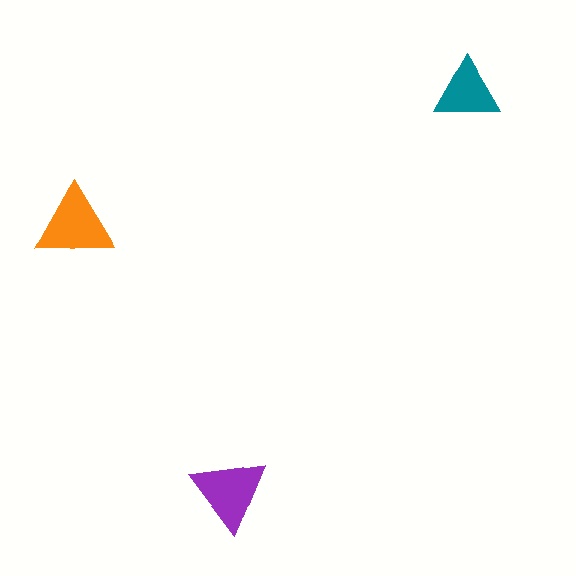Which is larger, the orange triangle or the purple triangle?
The orange one.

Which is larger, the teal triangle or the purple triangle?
The purple one.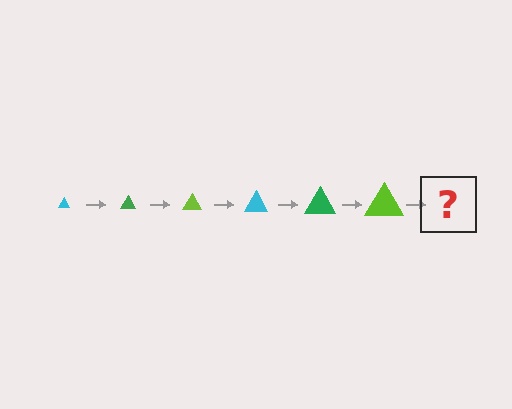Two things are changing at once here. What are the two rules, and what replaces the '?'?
The two rules are that the triangle grows larger each step and the color cycles through cyan, green, and lime. The '?' should be a cyan triangle, larger than the previous one.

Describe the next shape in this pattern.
It should be a cyan triangle, larger than the previous one.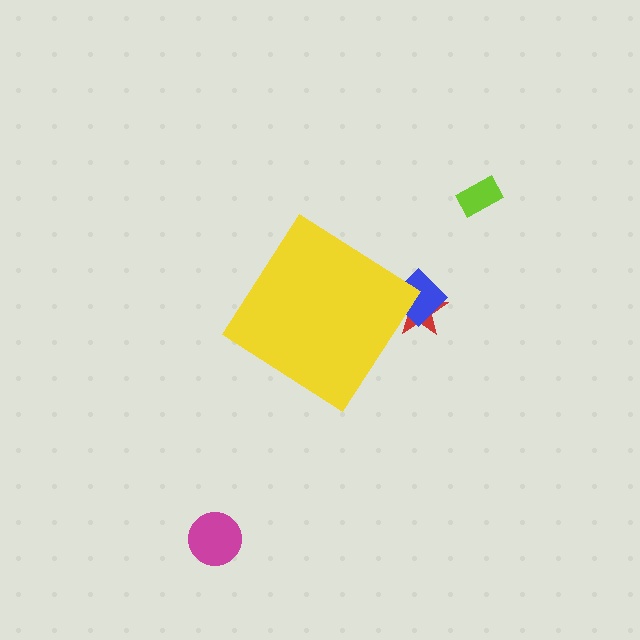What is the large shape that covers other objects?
A yellow diamond.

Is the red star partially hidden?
Yes, the red star is partially hidden behind the yellow diamond.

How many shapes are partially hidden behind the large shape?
2 shapes are partially hidden.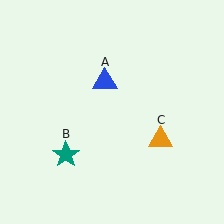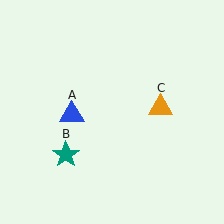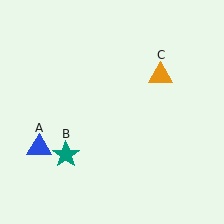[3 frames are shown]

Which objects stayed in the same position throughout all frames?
Teal star (object B) remained stationary.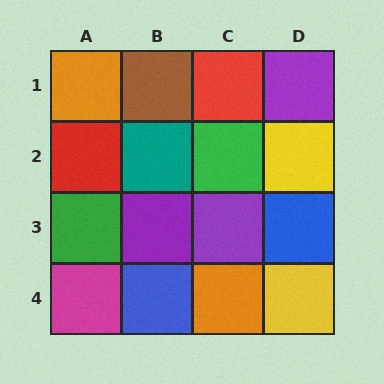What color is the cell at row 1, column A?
Orange.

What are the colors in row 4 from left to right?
Magenta, blue, orange, yellow.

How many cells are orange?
2 cells are orange.